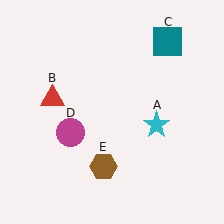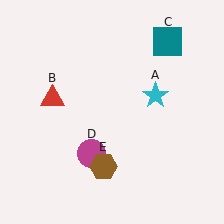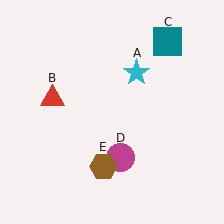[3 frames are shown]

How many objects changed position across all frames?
2 objects changed position: cyan star (object A), magenta circle (object D).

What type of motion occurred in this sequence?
The cyan star (object A), magenta circle (object D) rotated counterclockwise around the center of the scene.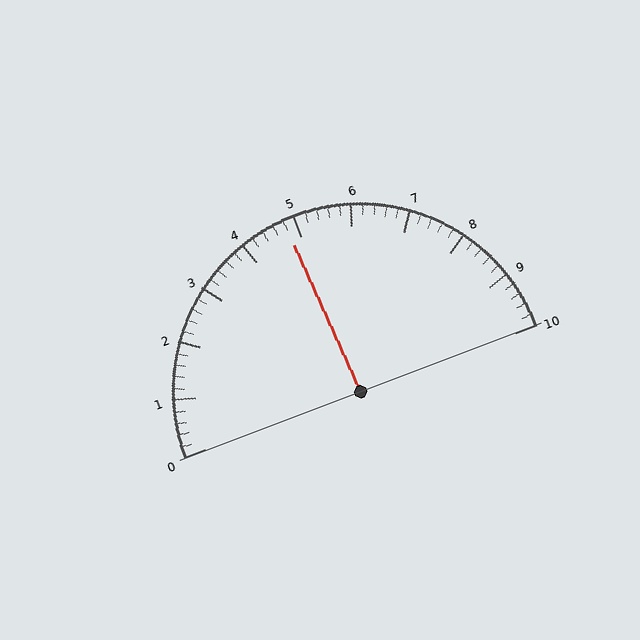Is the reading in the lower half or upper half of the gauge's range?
The reading is in the lower half of the range (0 to 10).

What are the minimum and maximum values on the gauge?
The gauge ranges from 0 to 10.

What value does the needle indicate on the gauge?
The needle indicates approximately 4.8.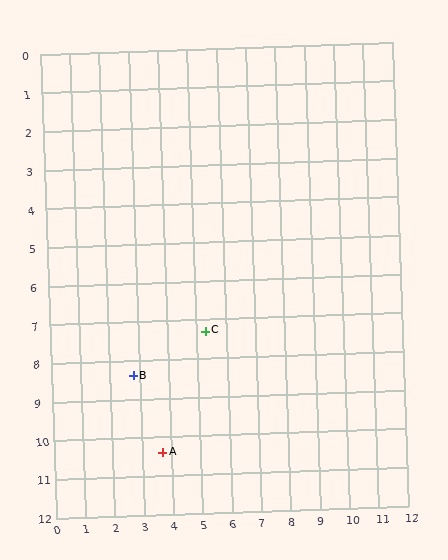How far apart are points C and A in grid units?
Points C and A are about 3.5 grid units apart.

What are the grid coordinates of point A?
Point A is at approximately (3.7, 10.4).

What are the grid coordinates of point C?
Point C is at approximately (5.3, 7.3).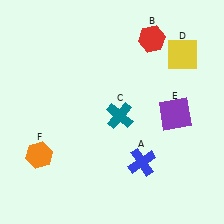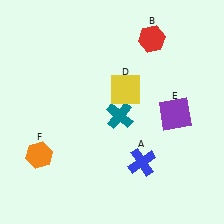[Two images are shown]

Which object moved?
The yellow square (D) moved left.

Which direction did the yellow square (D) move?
The yellow square (D) moved left.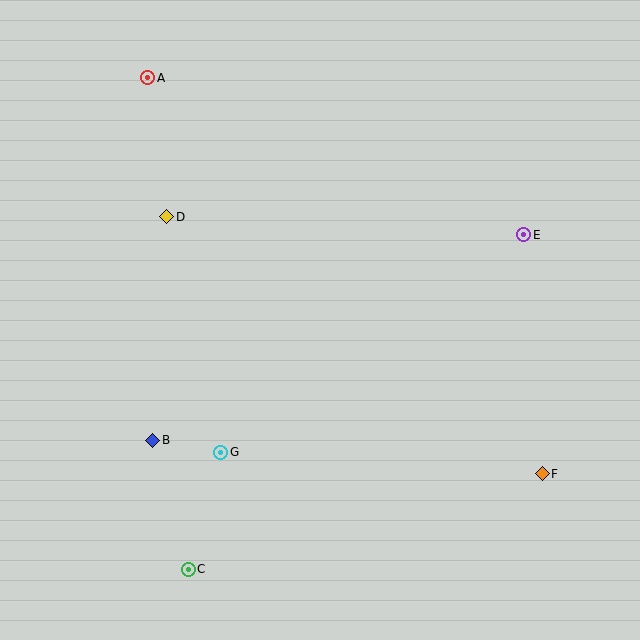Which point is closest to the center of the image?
Point G at (221, 452) is closest to the center.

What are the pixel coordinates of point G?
Point G is at (221, 452).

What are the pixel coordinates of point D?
Point D is at (167, 217).